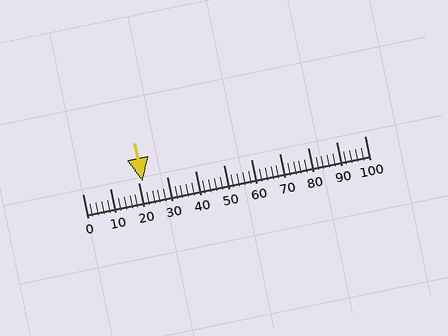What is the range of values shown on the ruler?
The ruler shows values from 0 to 100.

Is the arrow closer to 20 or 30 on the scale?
The arrow is closer to 20.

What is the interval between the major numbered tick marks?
The major tick marks are spaced 10 units apart.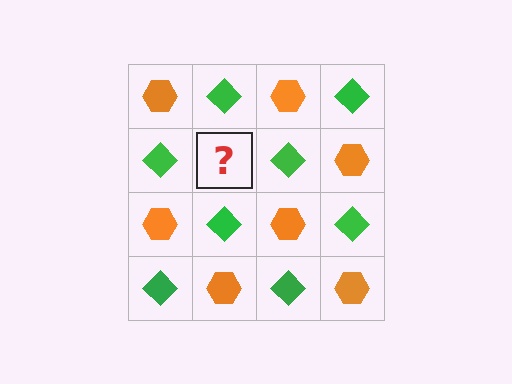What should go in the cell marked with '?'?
The missing cell should contain an orange hexagon.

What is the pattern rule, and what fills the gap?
The rule is that it alternates orange hexagon and green diamond in a checkerboard pattern. The gap should be filled with an orange hexagon.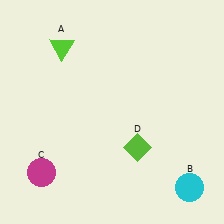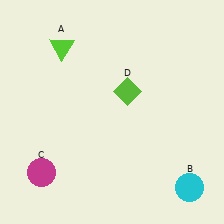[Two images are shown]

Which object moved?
The lime diamond (D) moved up.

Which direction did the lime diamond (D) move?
The lime diamond (D) moved up.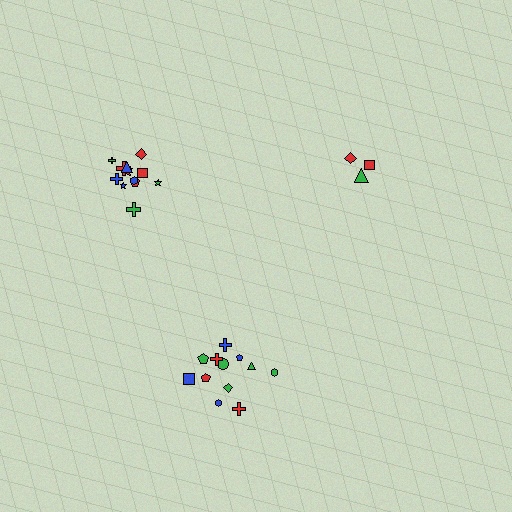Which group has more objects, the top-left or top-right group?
The top-left group.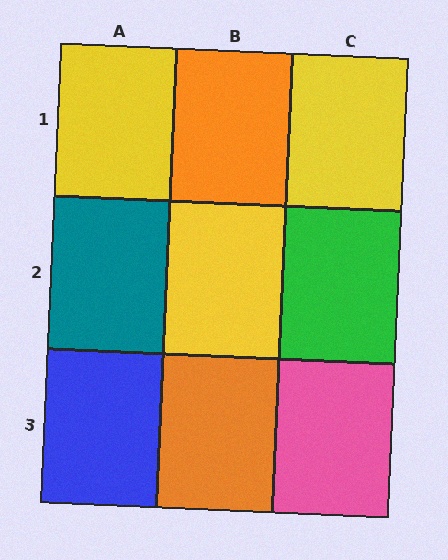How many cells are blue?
1 cell is blue.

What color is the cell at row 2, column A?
Teal.